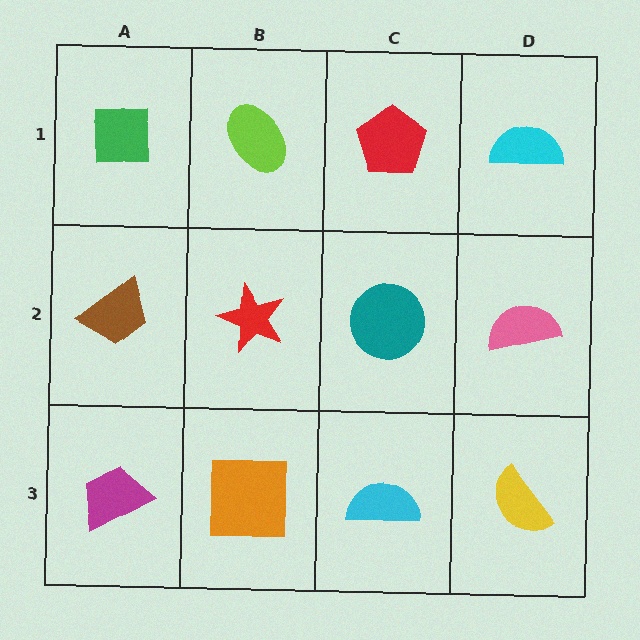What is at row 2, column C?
A teal circle.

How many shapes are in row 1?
4 shapes.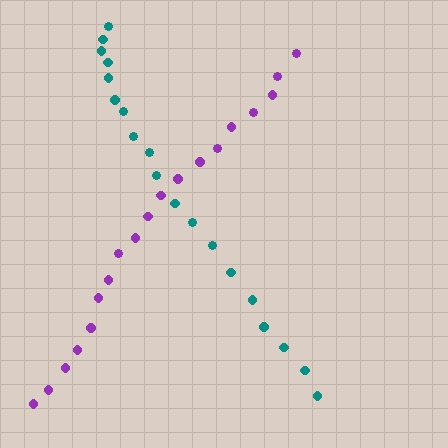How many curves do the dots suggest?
There are 2 distinct paths.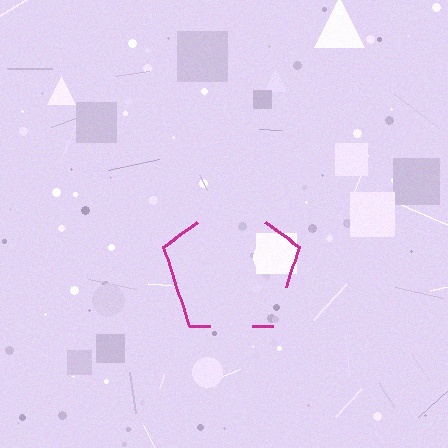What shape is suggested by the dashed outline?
The dashed outline suggests a pentagon.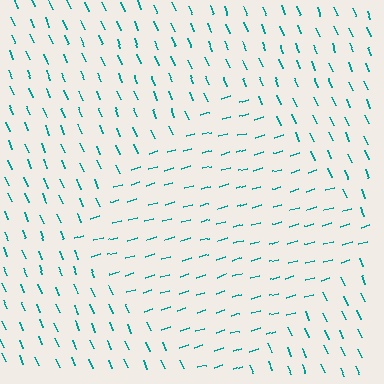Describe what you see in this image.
The image is filled with small teal line segments. A diamond region in the image has lines oriented differently from the surrounding lines, creating a visible texture boundary.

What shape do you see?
I see a diamond.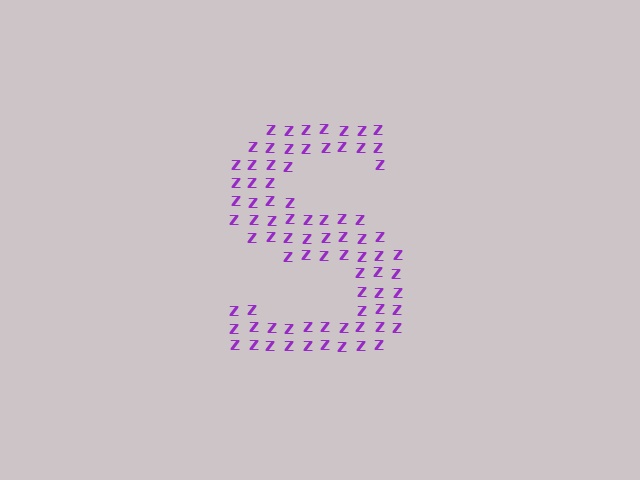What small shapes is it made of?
It is made of small letter Z's.